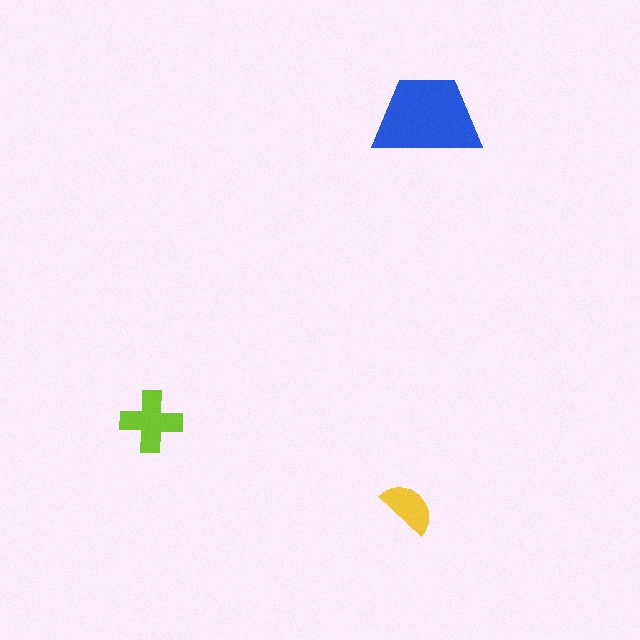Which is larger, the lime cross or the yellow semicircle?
The lime cross.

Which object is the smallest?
The yellow semicircle.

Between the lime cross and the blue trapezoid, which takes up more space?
The blue trapezoid.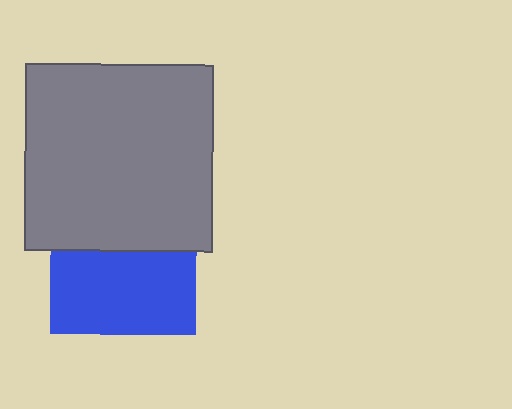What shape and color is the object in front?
The object in front is a gray square.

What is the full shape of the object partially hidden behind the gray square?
The partially hidden object is a blue square.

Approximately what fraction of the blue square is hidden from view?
Roughly 44% of the blue square is hidden behind the gray square.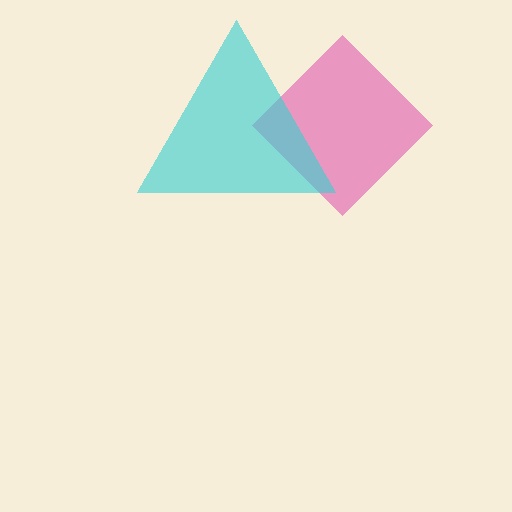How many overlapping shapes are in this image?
There are 2 overlapping shapes in the image.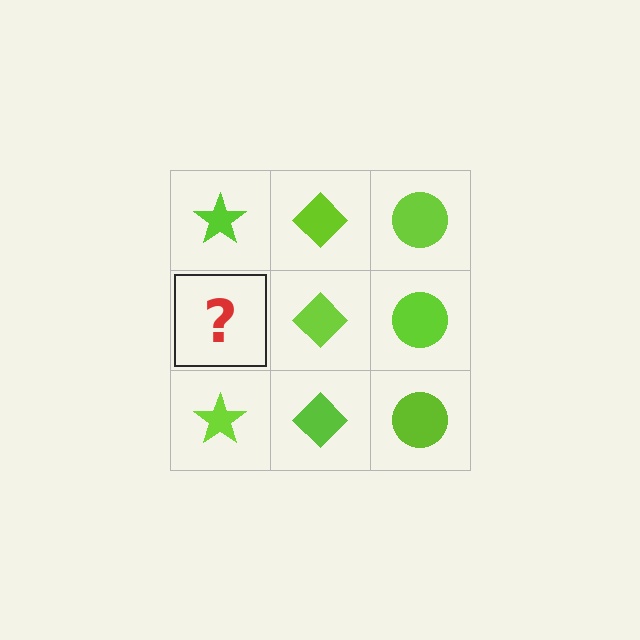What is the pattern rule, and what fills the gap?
The rule is that each column has a consistent shape. The gap should be filled with a lime star.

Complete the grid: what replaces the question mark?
The question mark should be replaced with a lime star.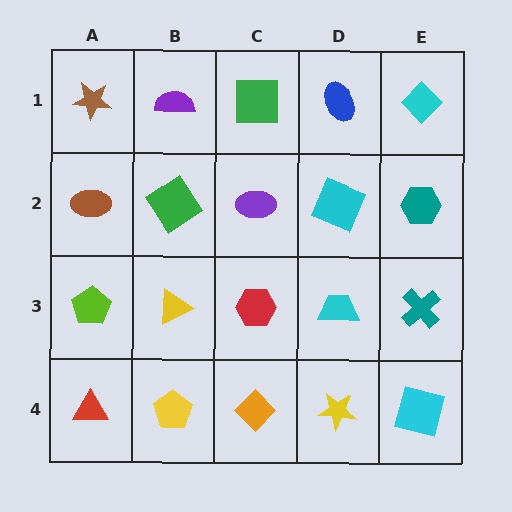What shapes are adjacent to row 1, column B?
A green diamond (row 2, column B), a brown star (row 1, column A), a green square (row 1, column C).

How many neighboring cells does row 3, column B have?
4.